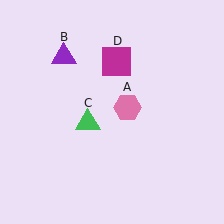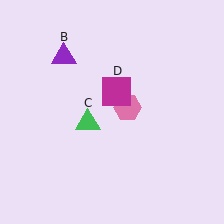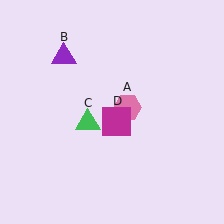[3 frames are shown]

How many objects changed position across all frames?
1 object changed position: magenta square (object D).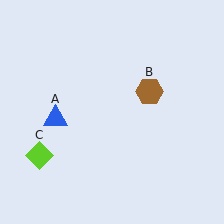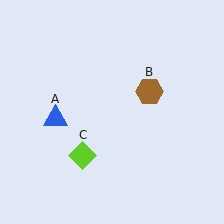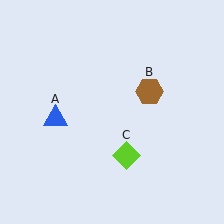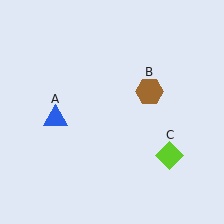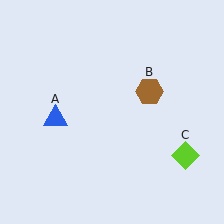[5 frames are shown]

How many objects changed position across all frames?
1 object changed position: lime diamond (object C).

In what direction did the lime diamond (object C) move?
The lime diamond (object C) moved right.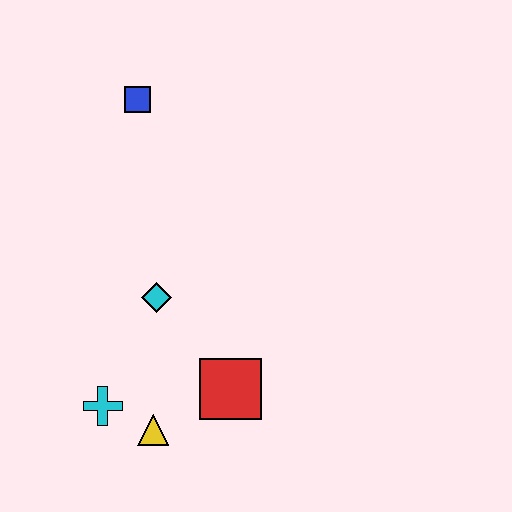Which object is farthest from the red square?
The blue square is farthest from the red square.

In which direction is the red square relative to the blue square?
The red square is below the blue square.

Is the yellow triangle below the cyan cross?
Yes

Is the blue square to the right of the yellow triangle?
No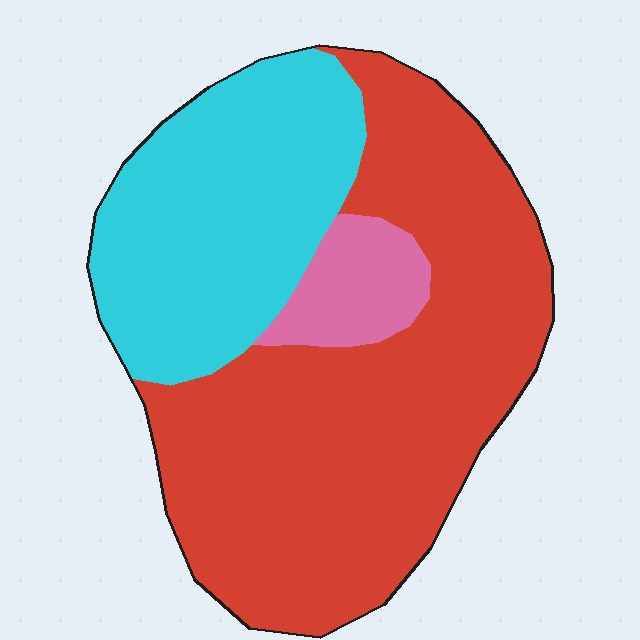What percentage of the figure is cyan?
Cyan takes up between a quarter and a half of the figure.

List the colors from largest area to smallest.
From largest to smallest: red, cyan, pink.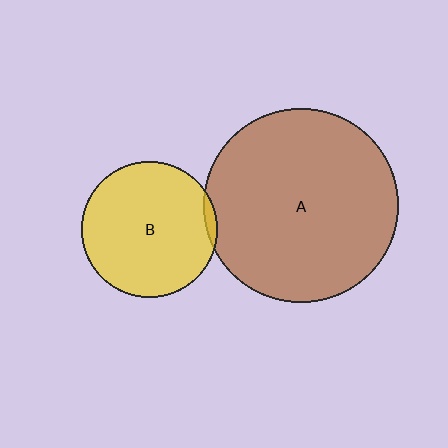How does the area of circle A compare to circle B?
Approximately 2.0 times.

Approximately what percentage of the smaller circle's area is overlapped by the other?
Approximately 5%.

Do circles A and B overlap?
Yes.